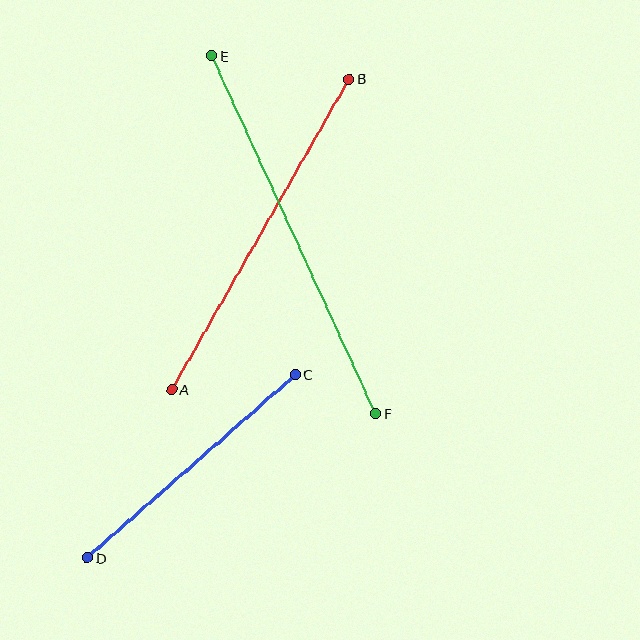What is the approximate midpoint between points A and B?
The midpoint is at approximately (260, 234) pixels.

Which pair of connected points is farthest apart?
Points E and F are farthest apart.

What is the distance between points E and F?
The distance is approximately 394 pixels.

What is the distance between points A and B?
The distance is approximately 357 pixels.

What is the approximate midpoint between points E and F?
The midpoint is at approximately (294, 235) pixels.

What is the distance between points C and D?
The distance is approximately 277 pixels.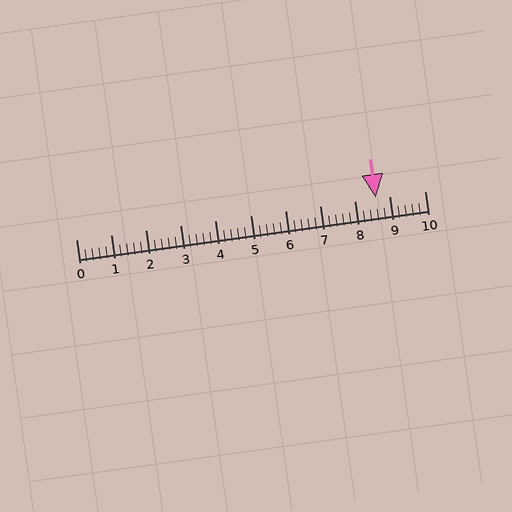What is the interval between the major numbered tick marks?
The major tick marks are spaced 1 units apart.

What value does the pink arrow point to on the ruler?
The pink arrow points to approximately 8.6.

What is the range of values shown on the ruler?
The ruler shows values from 0 to 10.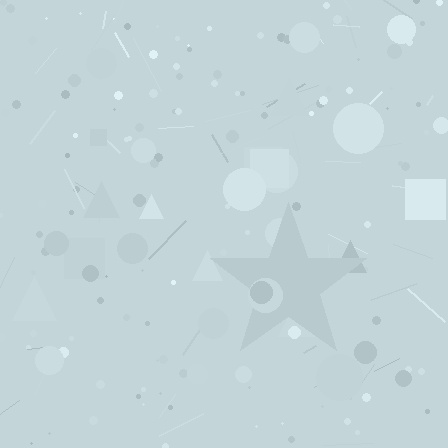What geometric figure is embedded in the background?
A star is embedded in the background.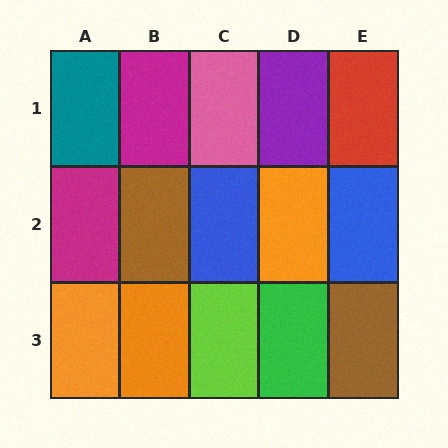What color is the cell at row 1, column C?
Pink.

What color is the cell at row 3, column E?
Brown.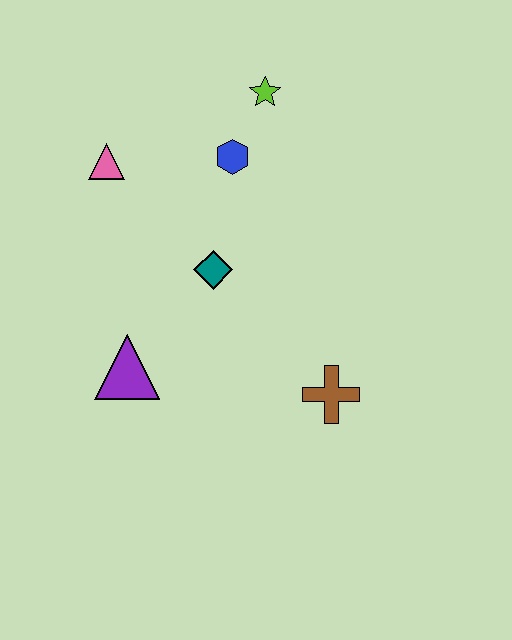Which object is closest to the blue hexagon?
The lime star is closest to the blue hexagon.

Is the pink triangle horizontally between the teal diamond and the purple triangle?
No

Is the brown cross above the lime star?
No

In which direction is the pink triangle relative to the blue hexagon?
The pink triangle is to the left of the blue hexagon.